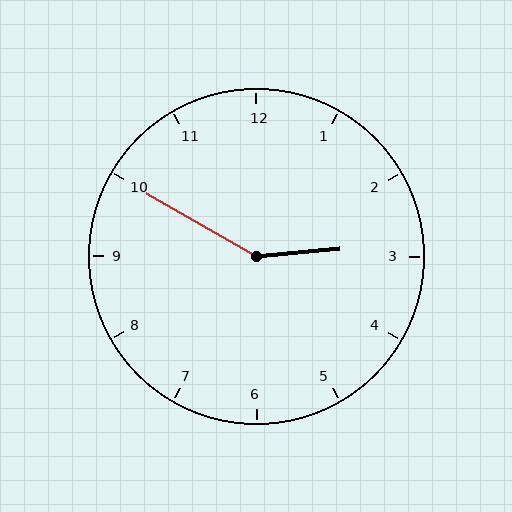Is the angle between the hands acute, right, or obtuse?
It is obtuse.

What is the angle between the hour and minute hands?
Approximately 145 degrees.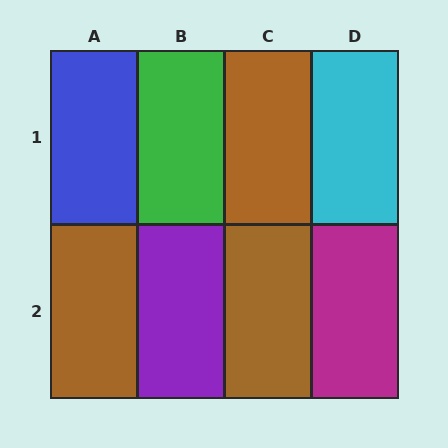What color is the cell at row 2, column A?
Brown.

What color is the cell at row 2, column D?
Magenta.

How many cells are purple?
1 cell is purple.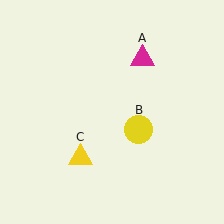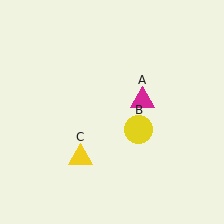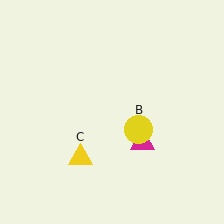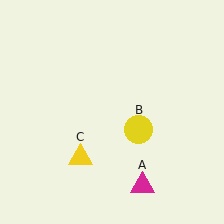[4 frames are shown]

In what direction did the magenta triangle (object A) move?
The magenta triangle (object A) moved down.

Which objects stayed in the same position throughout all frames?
Yellow circle (object B) and yellow triangle (object C) remained stationary.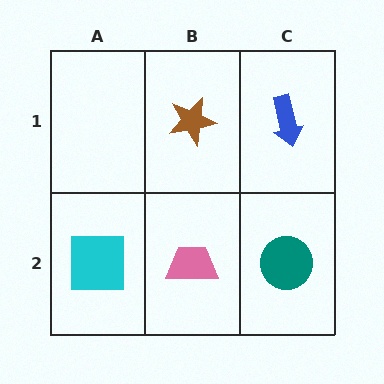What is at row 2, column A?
A cyan square.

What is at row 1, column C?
A blue arrow.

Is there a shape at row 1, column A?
No, that cell is empty.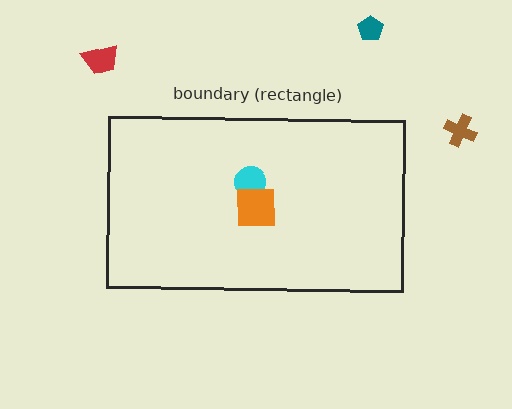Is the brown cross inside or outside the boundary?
Outside.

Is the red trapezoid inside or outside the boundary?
Outside.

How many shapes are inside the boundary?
2 inside, 3 outside.